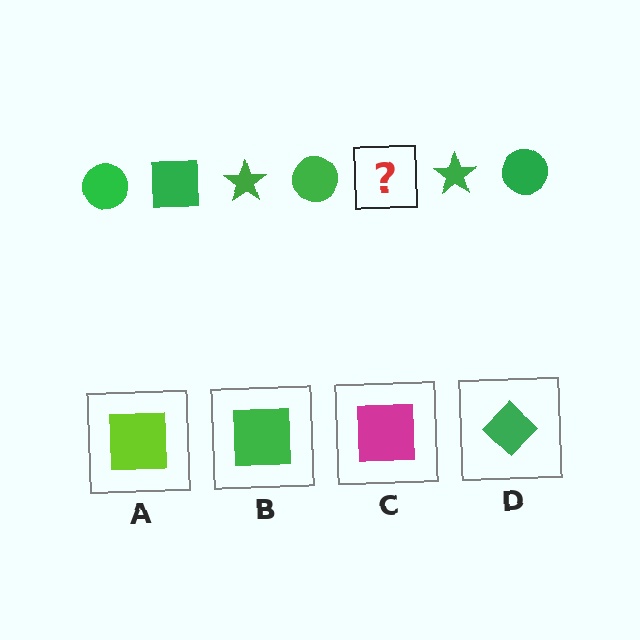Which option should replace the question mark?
Option B.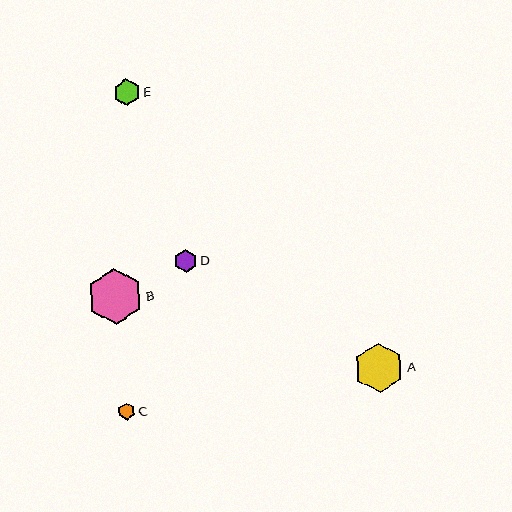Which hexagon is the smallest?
Hexagon C is the smallest with a size of approximately 17 pixels.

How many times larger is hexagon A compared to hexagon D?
Hexagon A is approximately 2.1 times the size of hexagon D.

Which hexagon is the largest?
Hexagon B is the largest with a size of approximately 55 pixels.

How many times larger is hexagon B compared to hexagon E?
Hexagon B is approximately 2.1 times the size of hexagon E.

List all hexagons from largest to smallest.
From largest to smallest: B, A, E, D, C.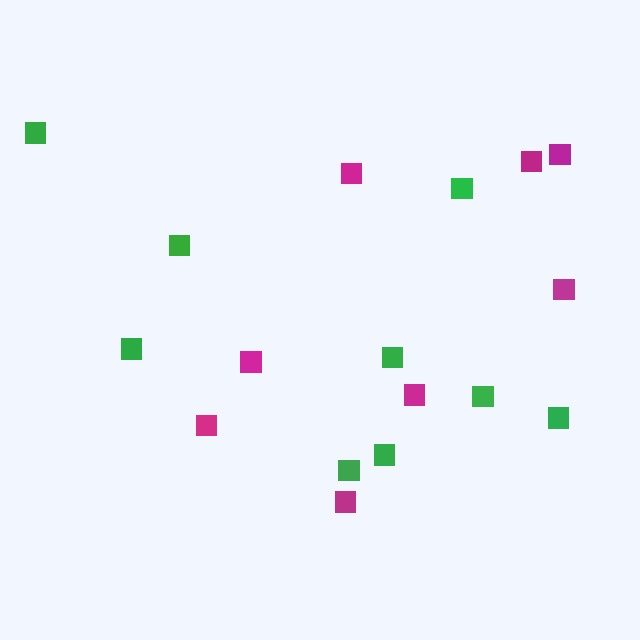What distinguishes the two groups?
There are 2 groups: one group of green squares (9) and one group of magenta squares (8).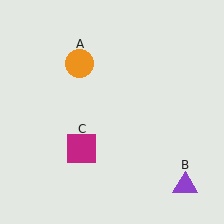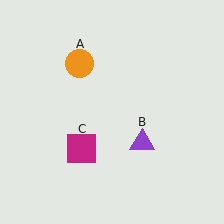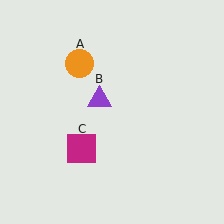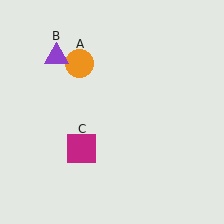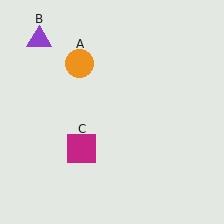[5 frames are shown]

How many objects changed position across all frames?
1 object changed position: purple triangle (object B).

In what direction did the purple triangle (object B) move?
The purple triangle (object B) moved up and to the left.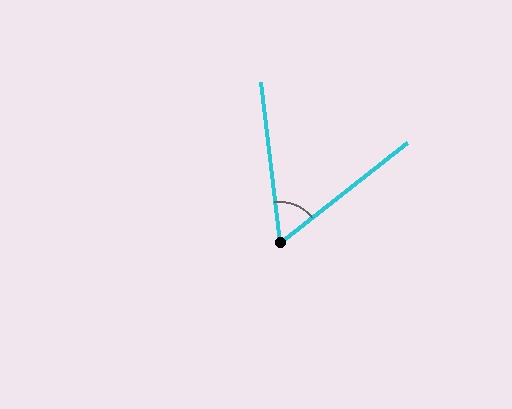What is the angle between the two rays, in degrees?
Approximately 58 degrees.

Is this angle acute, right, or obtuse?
It is acute.